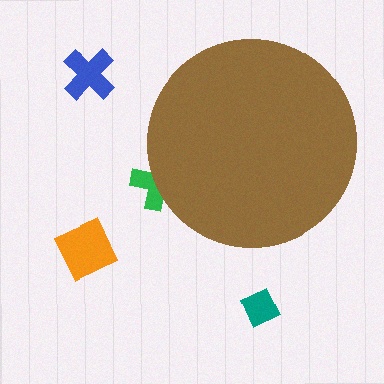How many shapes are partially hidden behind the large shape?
1 shape is partially hidden.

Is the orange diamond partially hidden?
No, the orange diamond is fully visible.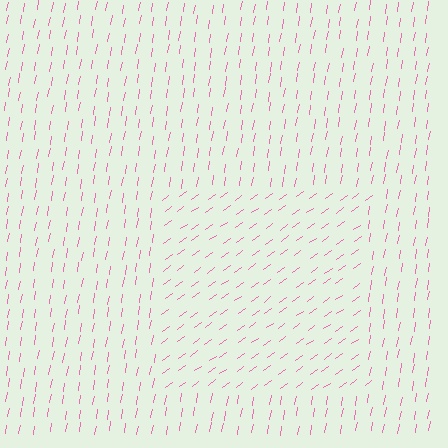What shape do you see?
I see a rectangle.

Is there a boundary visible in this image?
Yes, there is a texture boundary formed by a change in line orientation.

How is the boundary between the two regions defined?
The boundary is defined purely by a change in line orientation (approximately 45 degrees difference). All lines are the same color and thickness.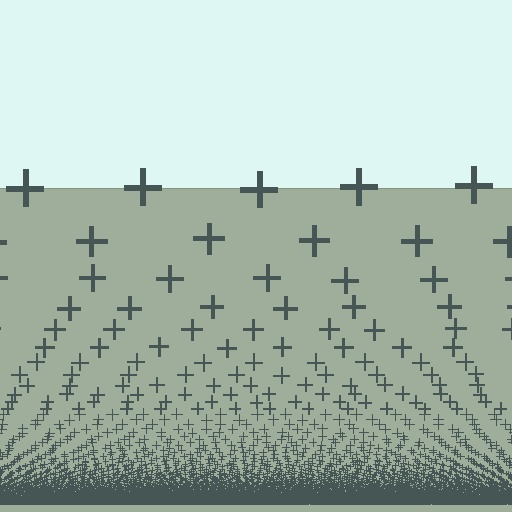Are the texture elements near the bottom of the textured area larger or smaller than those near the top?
Smaller. The gradient is inverted — elements near the bottom are smaller and denser.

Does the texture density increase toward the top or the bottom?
Density increases toward the bottom.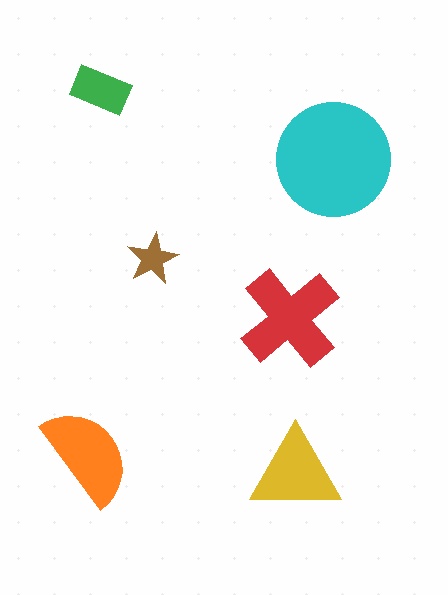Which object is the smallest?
The brown star.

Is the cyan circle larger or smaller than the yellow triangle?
Larger.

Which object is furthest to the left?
The orange semicircle is leftmost.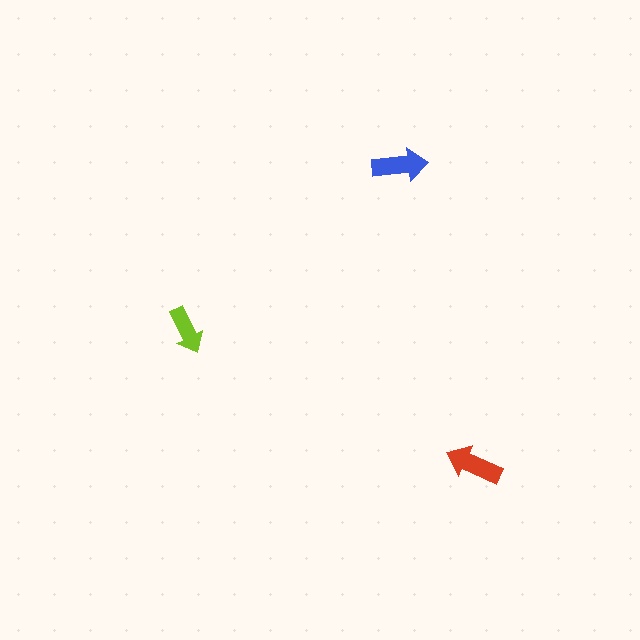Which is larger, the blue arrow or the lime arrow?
The blue one.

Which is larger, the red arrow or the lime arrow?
The red one.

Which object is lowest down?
The red arrow is bottommost.